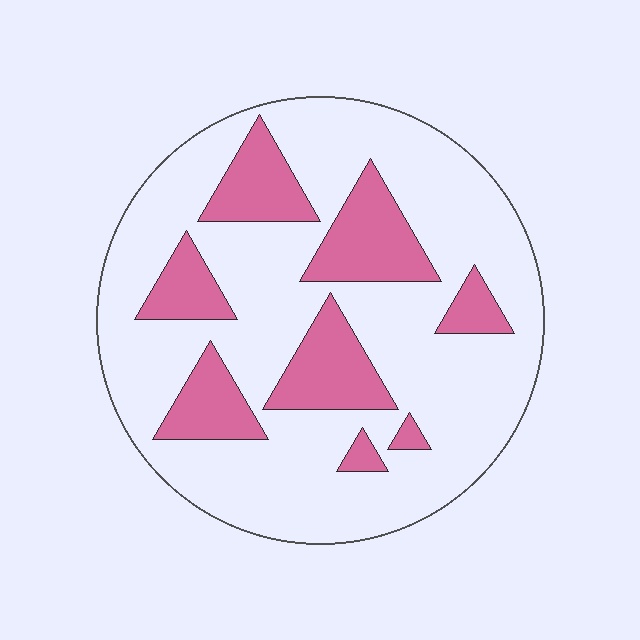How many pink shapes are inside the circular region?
8.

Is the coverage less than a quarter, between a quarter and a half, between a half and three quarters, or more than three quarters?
Less than a quarter.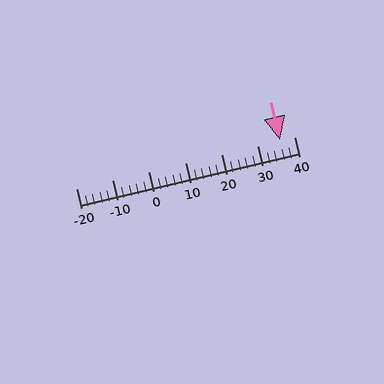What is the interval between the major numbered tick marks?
The major tick marks are spaced 10 units apart.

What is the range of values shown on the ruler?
The ruler shows values from -20 to 40.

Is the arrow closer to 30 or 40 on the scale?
The arrow is closer to 40.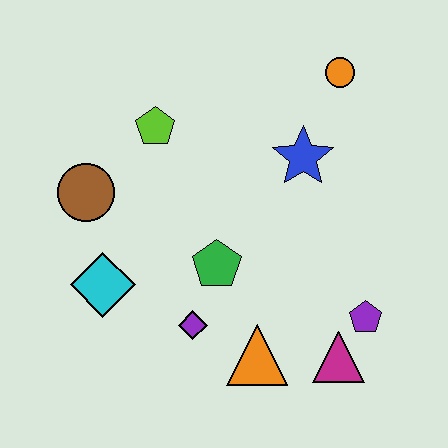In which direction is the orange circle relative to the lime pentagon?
The orange circle is to the right of the lime pentagon.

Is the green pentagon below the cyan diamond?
No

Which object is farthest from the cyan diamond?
The orange circle is farthest from the cyan diamond.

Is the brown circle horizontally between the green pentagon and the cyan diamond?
No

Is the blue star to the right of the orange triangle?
Yes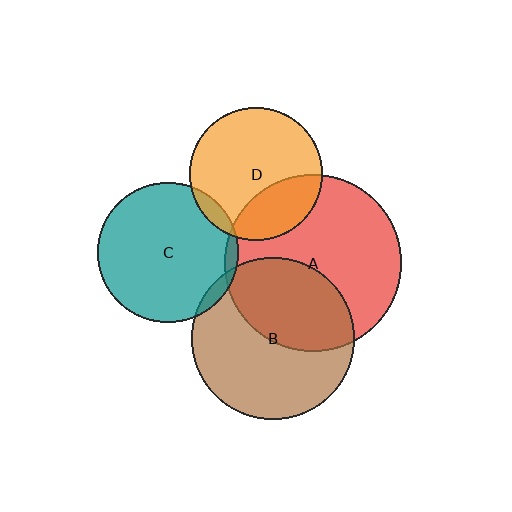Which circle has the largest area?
Circle A (red).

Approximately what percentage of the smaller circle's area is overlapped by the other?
Approximately 5%.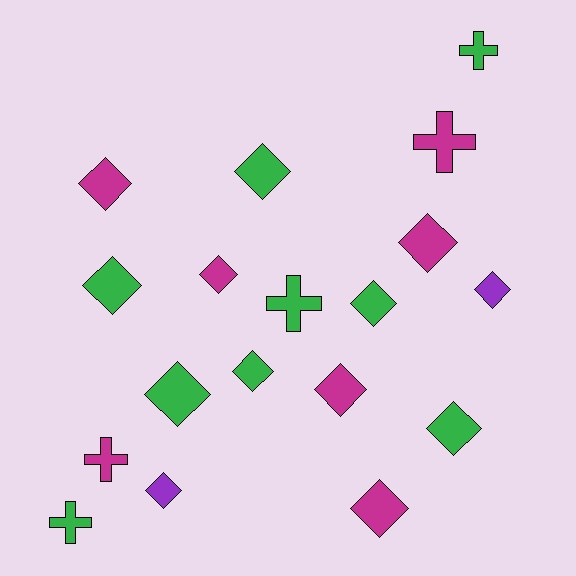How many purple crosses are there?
There are no purple crosses.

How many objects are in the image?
There are 18 objects.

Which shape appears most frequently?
Diamond, with 13 objects.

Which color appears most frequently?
Green, with 9 objects.